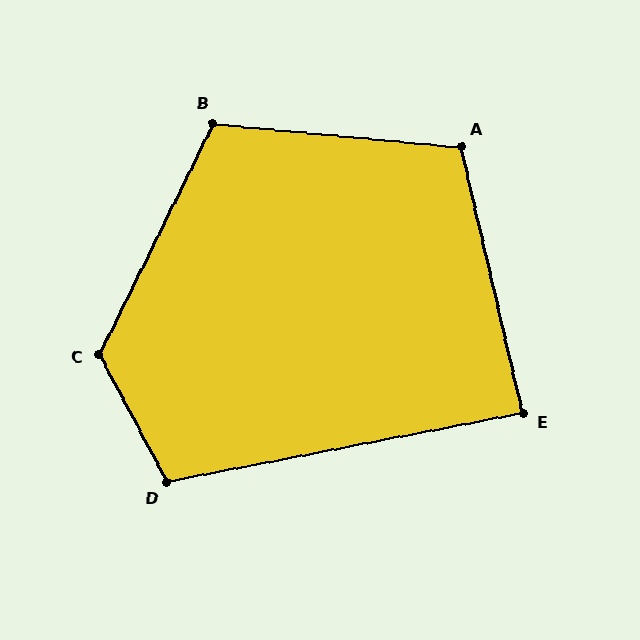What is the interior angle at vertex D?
Approximately 107 degrees (obtuse).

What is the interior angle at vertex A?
Approximately 108 degrees (obtuse).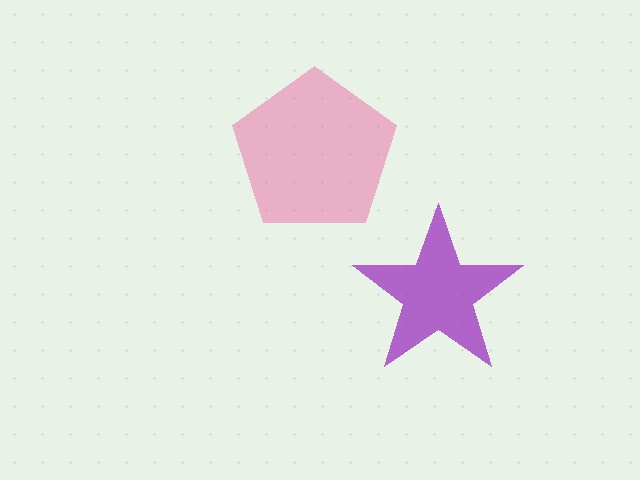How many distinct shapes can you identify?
There are 2 distinct shapes: a purple star, a pink pentagon.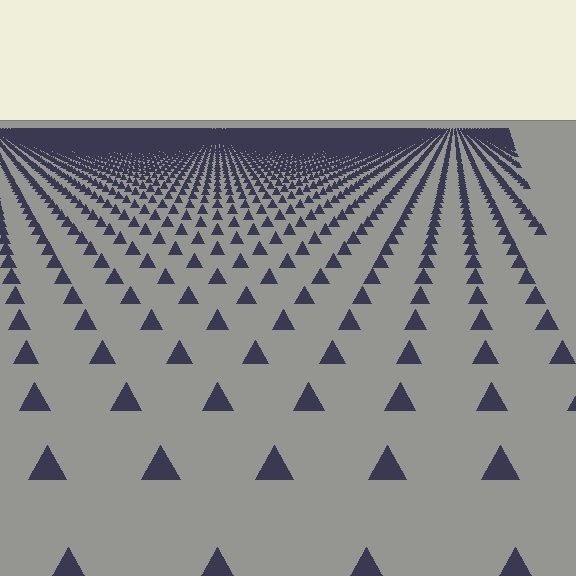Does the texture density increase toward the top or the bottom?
Density increases toward the top.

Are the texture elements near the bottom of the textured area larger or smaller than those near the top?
Larger. Near the bottom, elements are closer to the viewer and appear at a bigger on-screen size.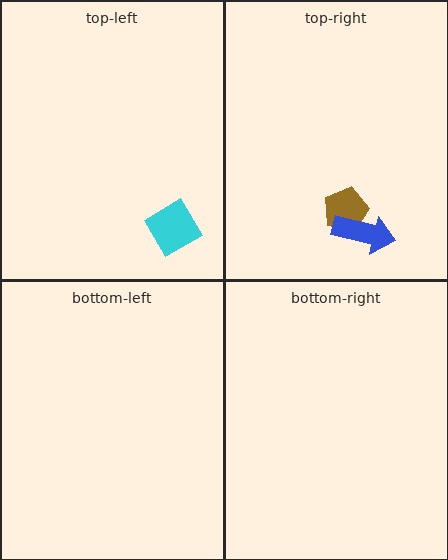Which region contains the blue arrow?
The top-right region.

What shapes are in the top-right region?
The brown pentagon, the blue arrow.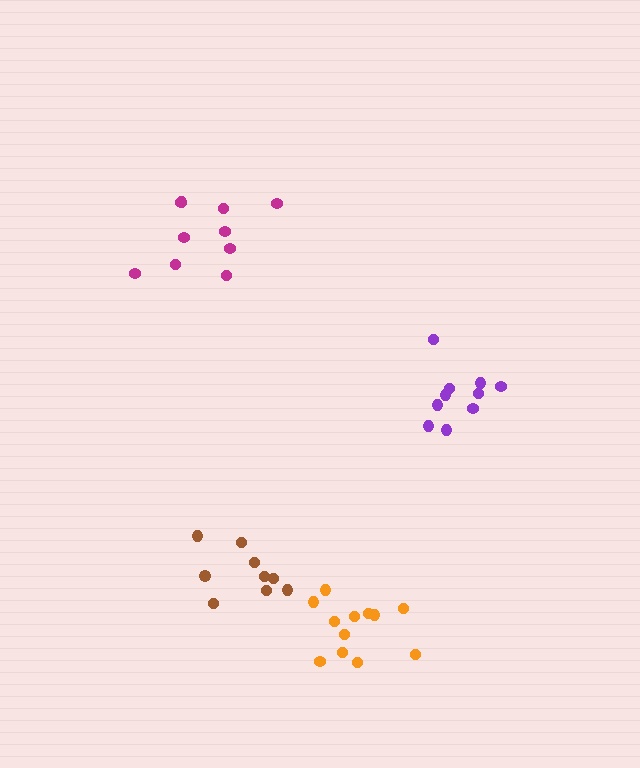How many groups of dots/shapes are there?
There are 4 groups.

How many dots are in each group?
Group 1: 10 dots, Group 2: 9 dots, Group 3: 12 dots, Group 4: 10 dots (41 total).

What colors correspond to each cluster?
The clusters are colored: magenta, brown, orange, purple.